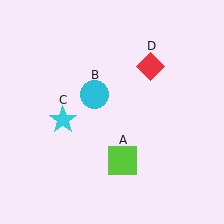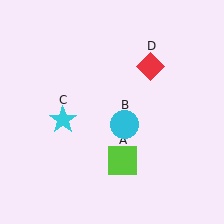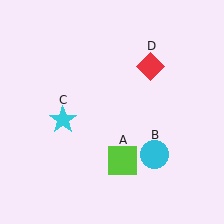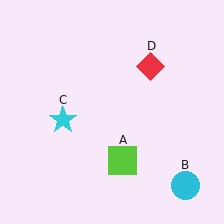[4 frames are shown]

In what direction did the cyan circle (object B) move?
The cyan circle (object B) moved down and to the right.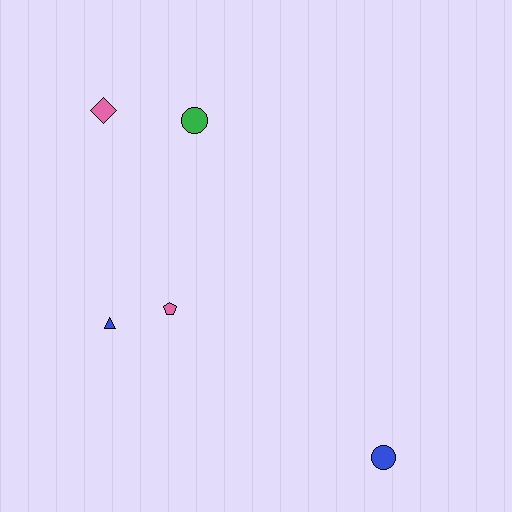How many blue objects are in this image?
There are 2 blue objects.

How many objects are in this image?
There are 5 objects.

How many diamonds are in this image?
There is 1 diamond.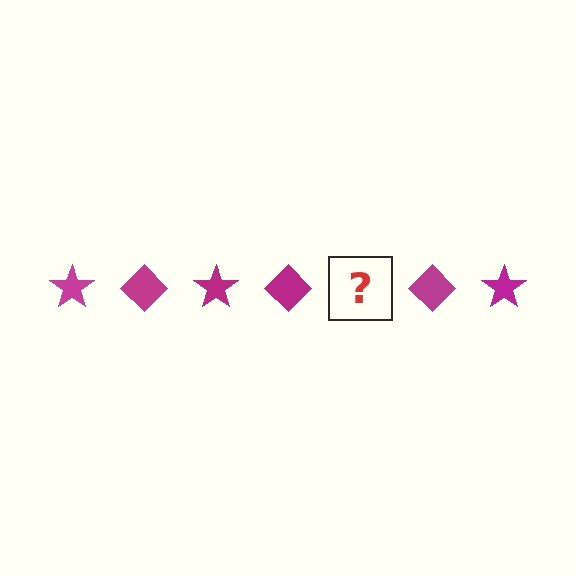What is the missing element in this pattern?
The missing element is a magenta star.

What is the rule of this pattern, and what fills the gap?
The rule is that the pattern cycles through star, diamond shapes in magenta. The gap should be filled with a magenta star.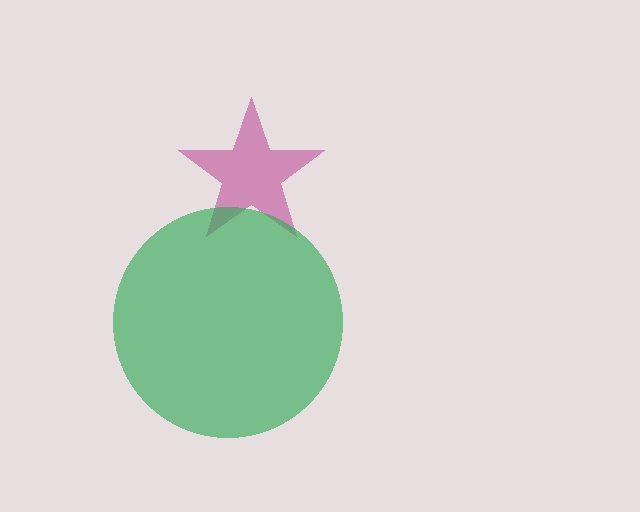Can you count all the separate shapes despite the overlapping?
Yes, there are 2 separate shapes.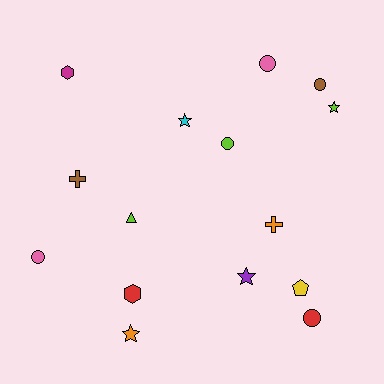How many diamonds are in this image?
There are no diamonds.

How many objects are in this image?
There are 15 objects.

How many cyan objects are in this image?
There is 1 cyan object.